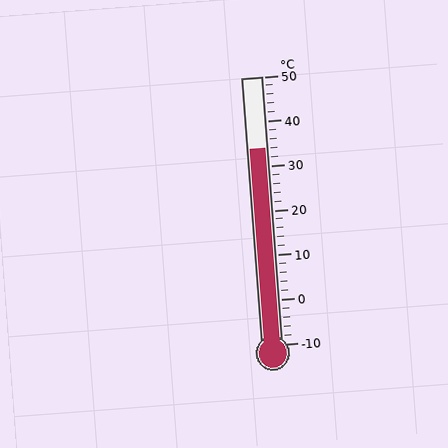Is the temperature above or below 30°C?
The temperature is above 30°C.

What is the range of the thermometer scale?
The thermometer scale ranges from -10°C to 50°C.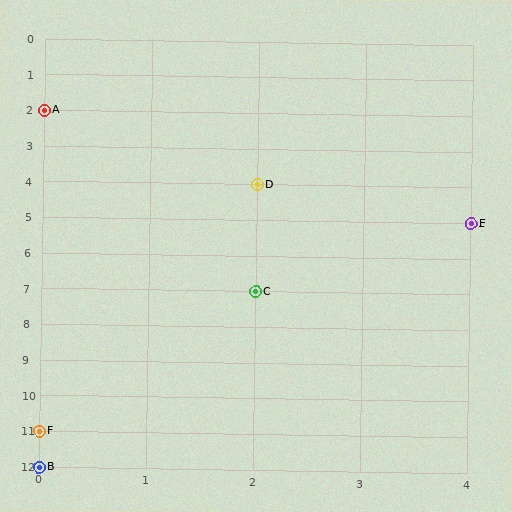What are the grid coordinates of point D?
Point D is at grid coordinates (2, 4).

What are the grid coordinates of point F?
Point F is at grid coordinates (0, 11).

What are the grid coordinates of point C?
Point C is at grid coordinates (2, 7).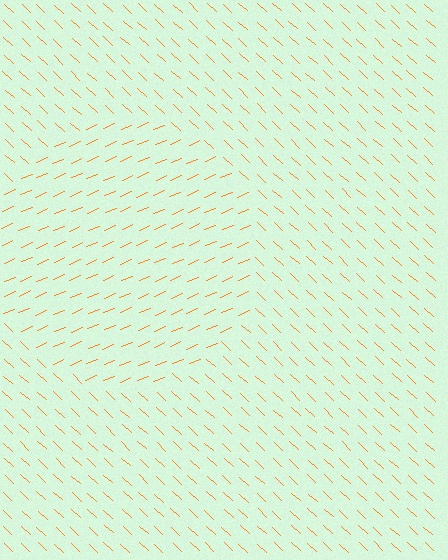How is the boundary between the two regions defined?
The boundary is defined purely by a change in line orientation (approximately 66 degrees difference). All lines are the same color and thickness.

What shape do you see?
I see a circle.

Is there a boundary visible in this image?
Yes, there is a texture boundary formed by a change in line orientation.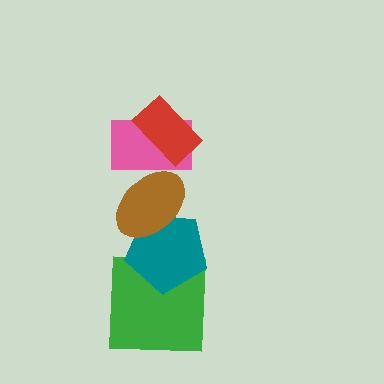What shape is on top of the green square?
The teal pentagon is on top of the green square.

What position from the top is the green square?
The green square is 5th from the top.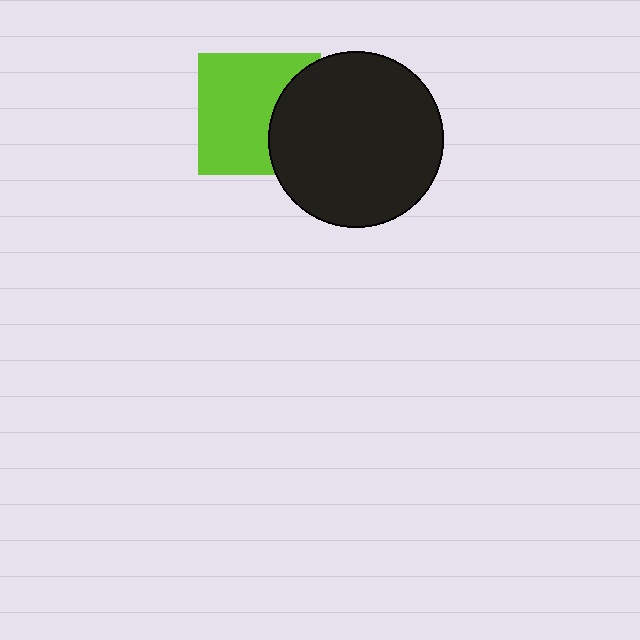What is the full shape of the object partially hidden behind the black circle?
The partially hidden object is a lime square.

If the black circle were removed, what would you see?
You would see the complete lime square.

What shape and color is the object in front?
The object in front is a black circle.